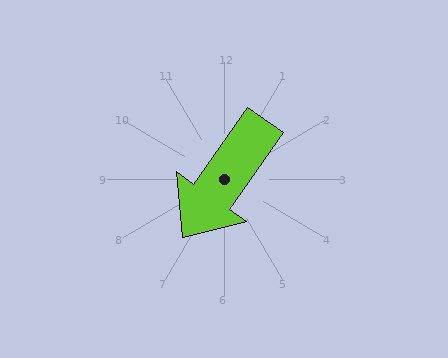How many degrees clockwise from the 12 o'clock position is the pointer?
Approximately 215 degrees.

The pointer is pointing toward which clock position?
Roughly 7 o'clock.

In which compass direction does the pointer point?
Southwest.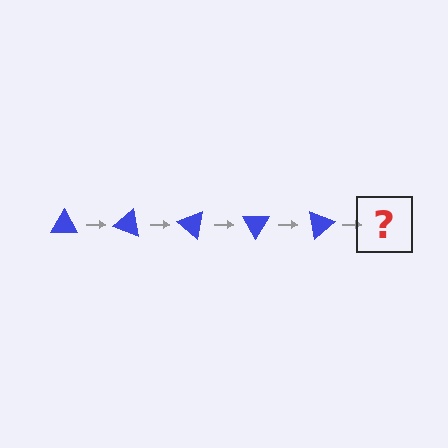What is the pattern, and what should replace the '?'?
The pattern is that the triangle rotates 20 degrees each step. The '?' should be a blue triangle rotated 100 degrees.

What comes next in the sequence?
The next element should be a blue triangle rotated 100 degrees.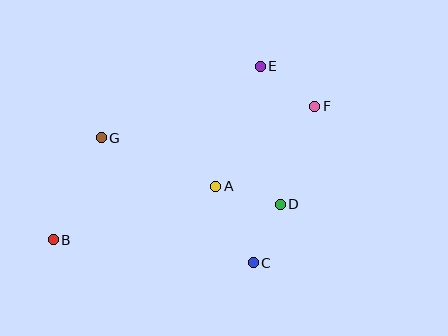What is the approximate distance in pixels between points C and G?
The distance between C and G is approximately 197 pixels.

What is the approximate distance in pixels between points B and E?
The distance between B and E is approximately 270 pixels.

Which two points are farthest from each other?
Points B and F are farthest from each other.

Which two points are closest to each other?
Points C and D are closest to each other.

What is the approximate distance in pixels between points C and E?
The distance between C and E is approximately 197 pixels.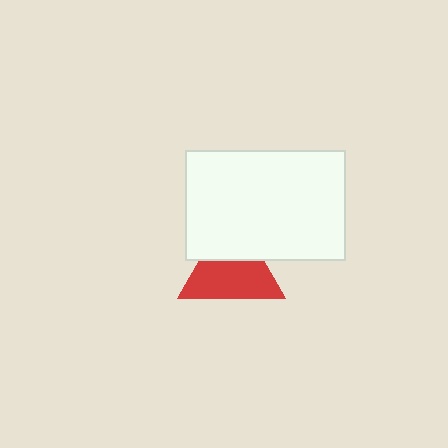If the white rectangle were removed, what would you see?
You would see the complete red triangle.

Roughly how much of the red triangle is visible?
About half of it is visible (roughly 64%).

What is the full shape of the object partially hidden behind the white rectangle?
The partially hidden object is a red triangle.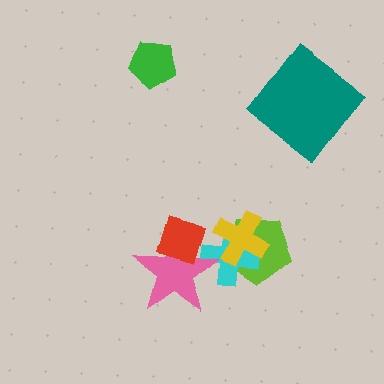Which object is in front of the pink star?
The red diamond is in front of the pink star.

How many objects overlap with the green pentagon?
0 objects overlap with the green pentagon.